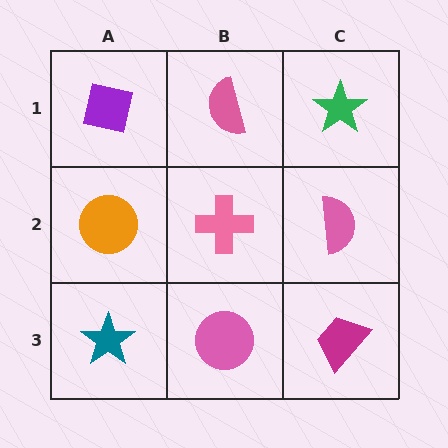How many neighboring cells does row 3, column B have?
3.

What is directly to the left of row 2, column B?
An orange circle.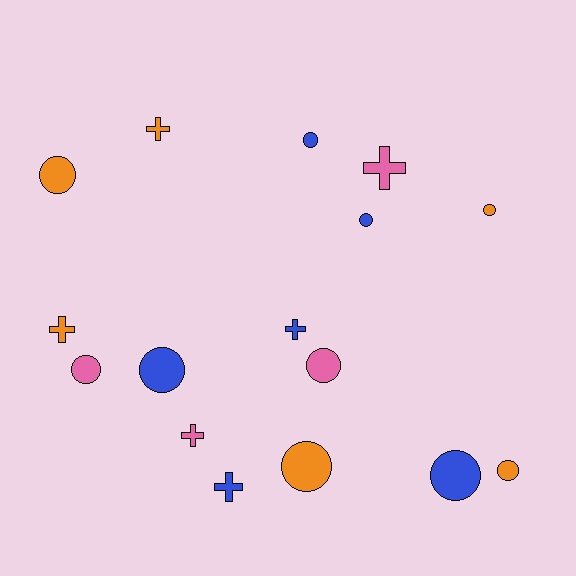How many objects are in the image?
There are 16 objects.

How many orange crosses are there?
There are 2 orange crosses.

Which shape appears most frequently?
Circle, with 10 objects.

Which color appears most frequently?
Blue, with 6 objects.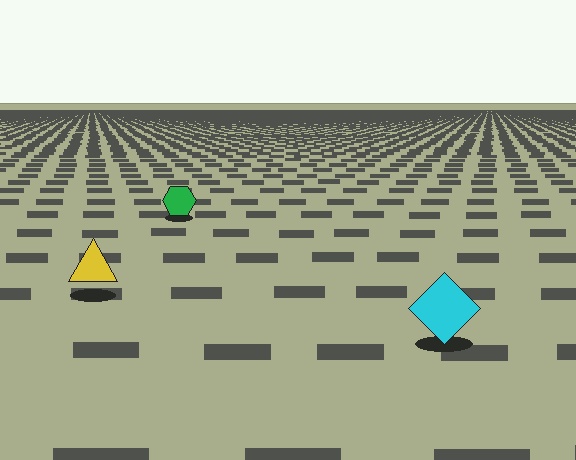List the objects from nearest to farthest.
From nearest to farthest: the cyan diamond, the yellow triangle, the green hexagon.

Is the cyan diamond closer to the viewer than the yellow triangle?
Yes. The cyan diamond is closer — you can tell from the texture gradient: the ground texture is coarser near it.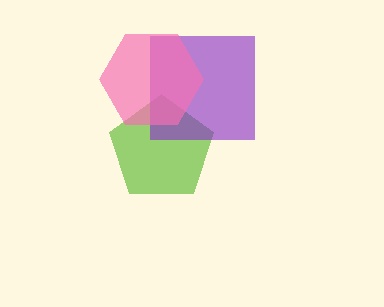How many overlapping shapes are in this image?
There are 3 overlapping shapes in the image.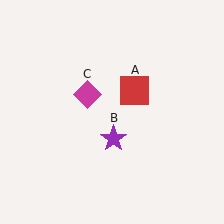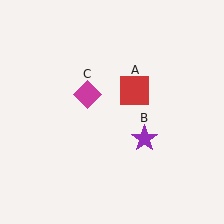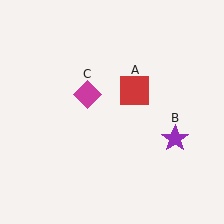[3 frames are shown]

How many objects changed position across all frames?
1 object changed position: purple star (object B).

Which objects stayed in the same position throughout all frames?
Red square (object A) and magenta diamond (object C) remained stationary.